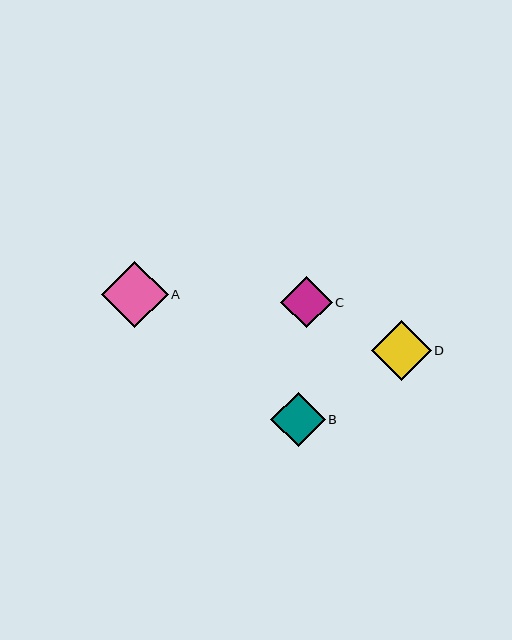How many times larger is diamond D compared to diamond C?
Diamond D is approximately 1.2 times the size of diamond C.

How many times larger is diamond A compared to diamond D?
Diamond A is approximately 1.1 times the size of diamond D.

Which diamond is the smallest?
Diamond C is the smallest with a size of approximately 51 pixels.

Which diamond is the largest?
Diamond A is the largest with a size of approximately 67 pixels.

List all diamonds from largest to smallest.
From largest to smallest: A, D, B, C.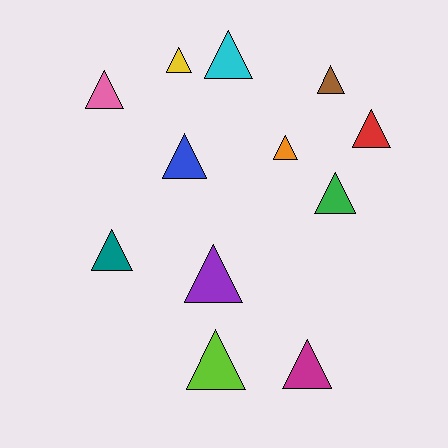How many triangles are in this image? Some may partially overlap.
There are 12 triangles.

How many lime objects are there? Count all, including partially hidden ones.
There is 1 lime object.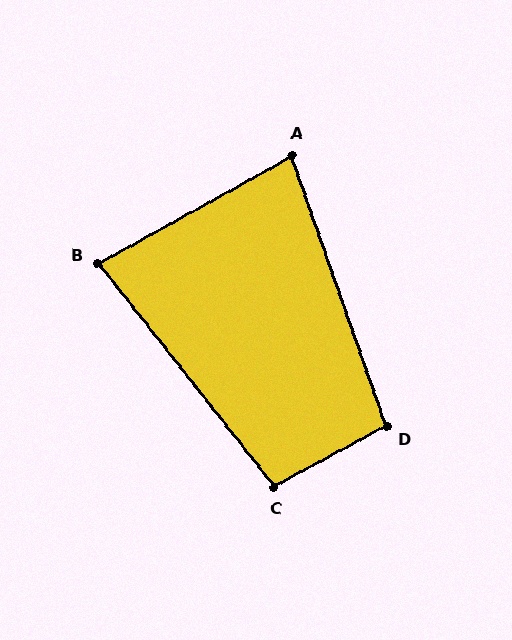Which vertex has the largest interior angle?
C, at approximately 100 degrees.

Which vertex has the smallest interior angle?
A, at approximately 80 degrees.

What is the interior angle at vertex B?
Approximately 81 degrees (acute).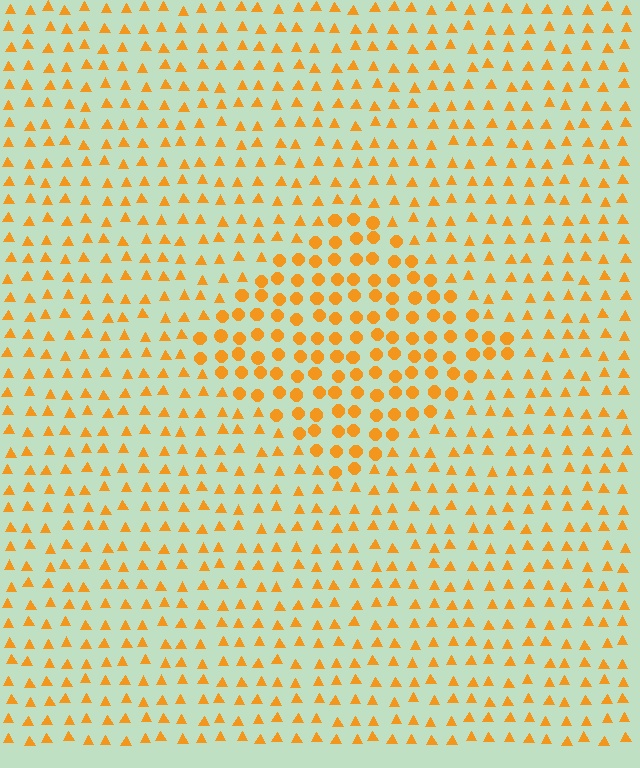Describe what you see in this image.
The image is filled with small orange elements arranged in a uniform grid. A diamond-shaped region contains circles, while the surrounding area contains triangles. The boundary is defined purely by the change in element shape.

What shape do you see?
I see a diamond.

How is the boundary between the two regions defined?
The boundary is defined by a change in element shape: circles inside vs. triangles outside. All elements share the same color and spacing.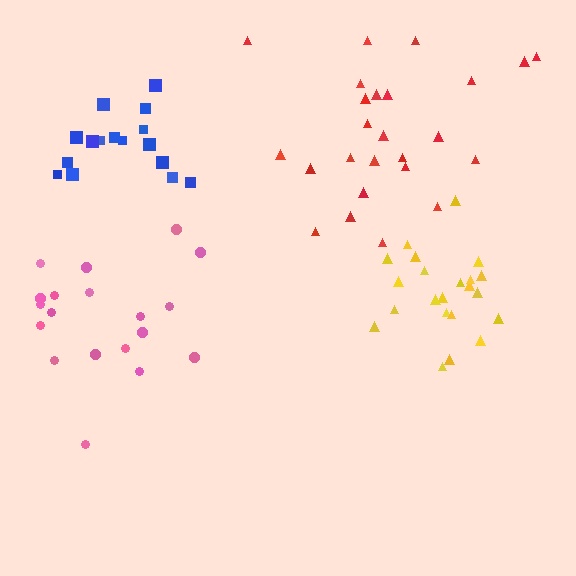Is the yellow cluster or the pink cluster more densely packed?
Yellow.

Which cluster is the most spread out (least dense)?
Pink.